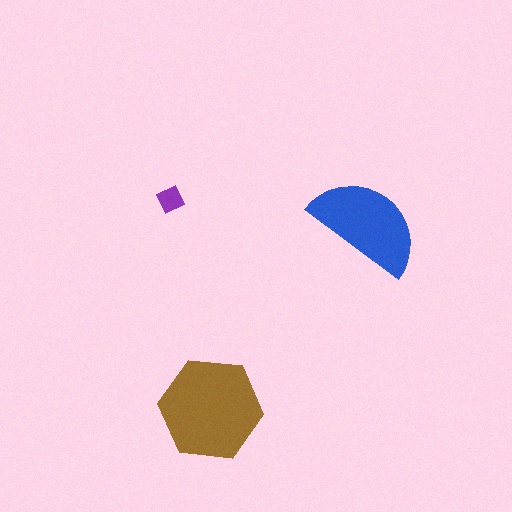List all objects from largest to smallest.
The brown hexagon, the blue semicircle, the purple diamond.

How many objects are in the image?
There are 3 objects in the image.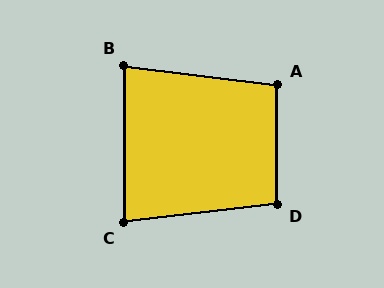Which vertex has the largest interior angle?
D, at approximately 97 degrees.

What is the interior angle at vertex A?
Approximately 97 degrees (obtuse).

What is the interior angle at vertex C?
Approximately 83 degrees (acute).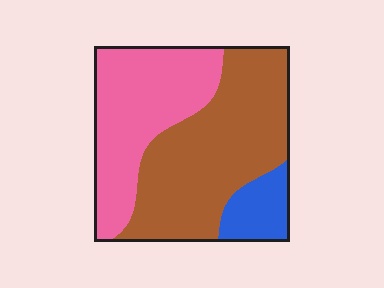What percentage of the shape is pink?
Pink covers about 40% of the shape.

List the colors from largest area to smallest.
From largest to smallest: brown, pink, blue.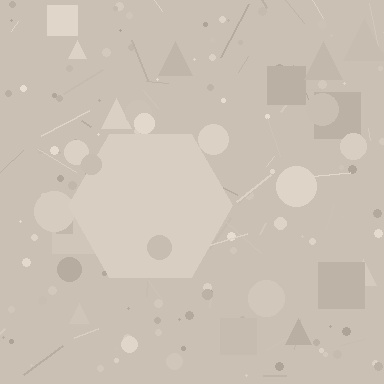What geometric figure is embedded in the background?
A hexagon is embedded in the background.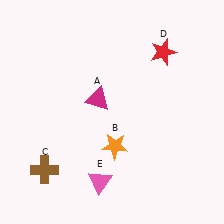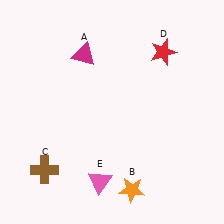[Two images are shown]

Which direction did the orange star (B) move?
The orange star (B) moved down.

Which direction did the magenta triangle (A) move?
The magenta triangle (A) moved up.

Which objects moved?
The objects that moved are: the magenta triangle (A), the orange star (B).